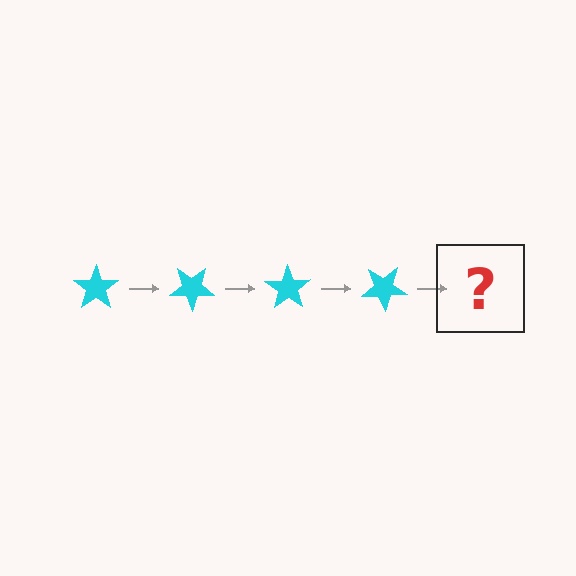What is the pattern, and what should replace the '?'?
The pattern is that the star rotates 35 degrees each step. The '?' should be a cyan star rotated 140 degrees.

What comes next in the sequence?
The next element should be a cyan star rotated 140 degrees.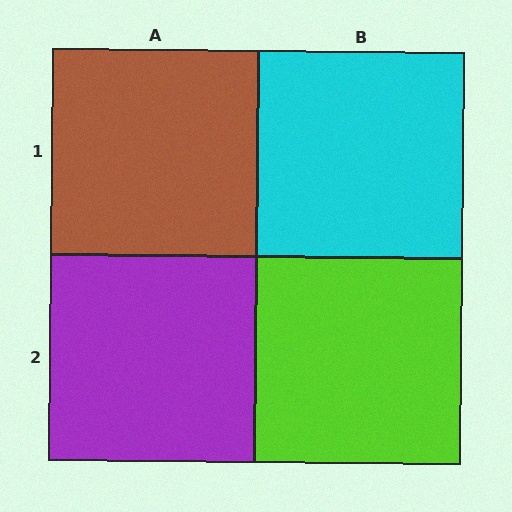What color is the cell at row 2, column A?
Purple.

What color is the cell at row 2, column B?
Lime.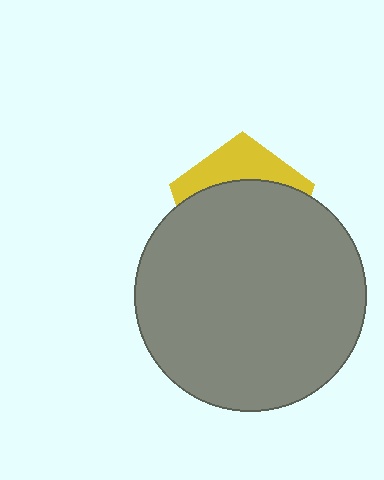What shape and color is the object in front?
The object in front is a gray circle.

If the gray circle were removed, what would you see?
You would see the complete yellow pentagon.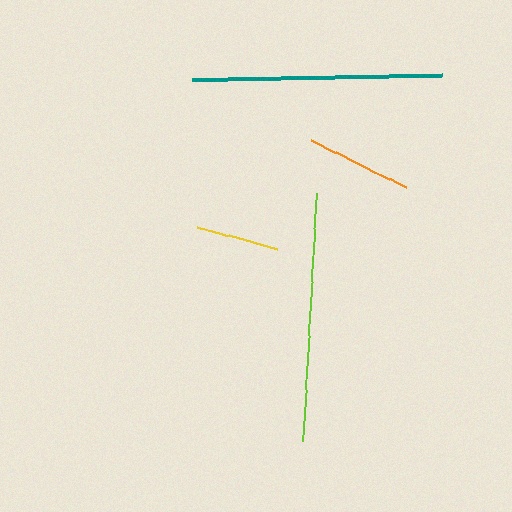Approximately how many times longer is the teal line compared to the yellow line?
The teal line is approximately 3.0 times the length of the yellow line.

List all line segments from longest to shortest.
From longest to shortest: teal, lime, orange, yellow.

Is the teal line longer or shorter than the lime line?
The teal line is longer than the lime line.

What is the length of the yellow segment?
The yellow segment is approximately 83 pixels long.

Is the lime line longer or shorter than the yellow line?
The lime line is longer than the yellow line.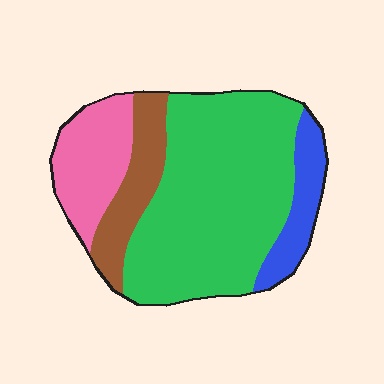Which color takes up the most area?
Green, at roughly 60%.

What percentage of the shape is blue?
Blue covers 11% of the shape.